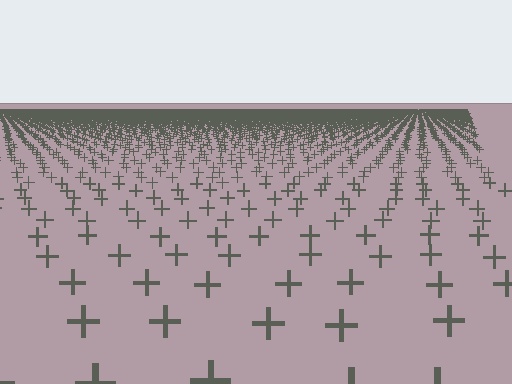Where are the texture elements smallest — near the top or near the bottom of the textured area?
Near the top.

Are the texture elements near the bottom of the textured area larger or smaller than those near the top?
Larger. Near the bottom, elements are closer to the viewer and appear at a bigger on-screen size.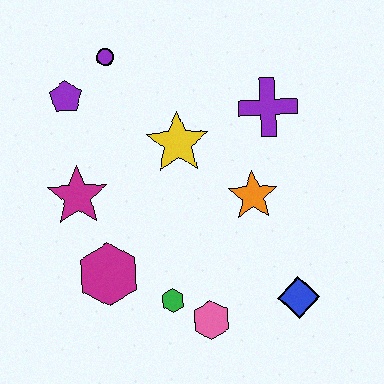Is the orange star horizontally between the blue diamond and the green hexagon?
Yes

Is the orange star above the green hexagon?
Yes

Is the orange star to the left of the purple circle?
No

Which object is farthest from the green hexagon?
The purple circle is farthest from the green hexagon.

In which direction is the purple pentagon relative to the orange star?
The purple pentagon is to the left of the orange star.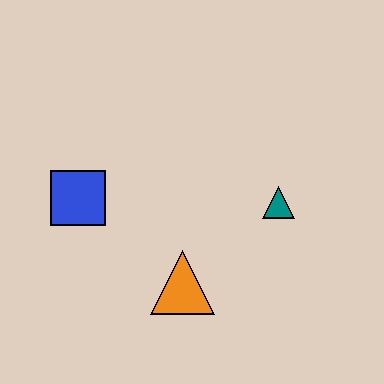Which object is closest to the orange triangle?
The teal triangle is closest to the orange triangle.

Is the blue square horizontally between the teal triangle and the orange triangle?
No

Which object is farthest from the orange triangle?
The blue square is farthest from the orange triangle.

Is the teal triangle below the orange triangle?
No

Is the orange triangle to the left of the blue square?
No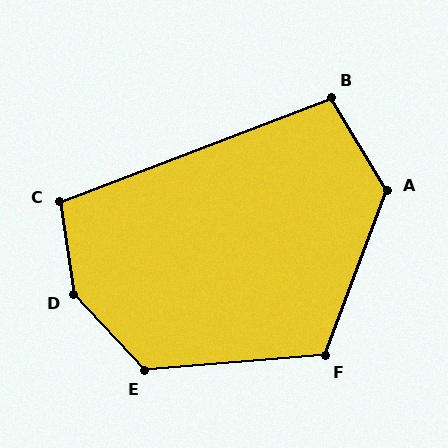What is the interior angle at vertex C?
Approximately 102 degrees (obtuse).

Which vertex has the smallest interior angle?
B, at approximately 100 degrees.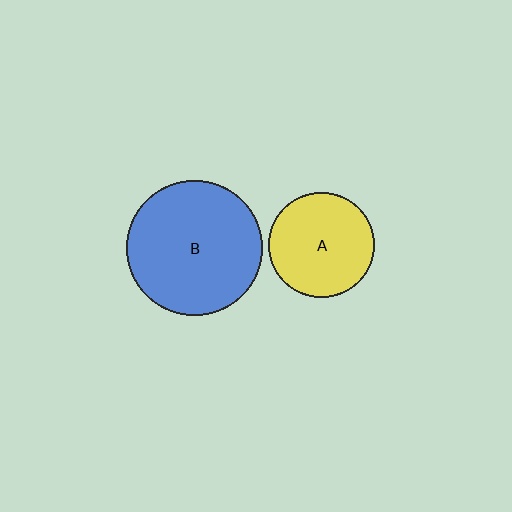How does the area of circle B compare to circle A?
Approximately 1.6 times.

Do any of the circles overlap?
No, none of the circles overlap.